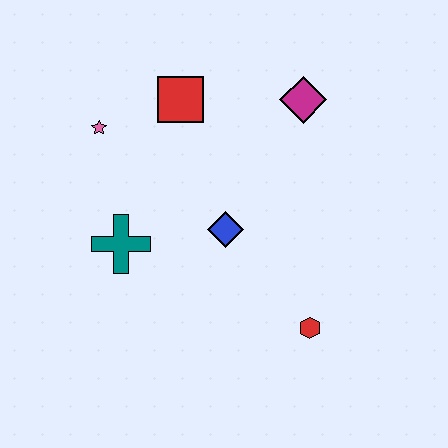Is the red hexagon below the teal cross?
Yes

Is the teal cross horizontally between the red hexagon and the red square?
No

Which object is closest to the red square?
The pink star is closest to the red square.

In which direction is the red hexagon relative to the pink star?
The red hexagon is to the right of the pink star.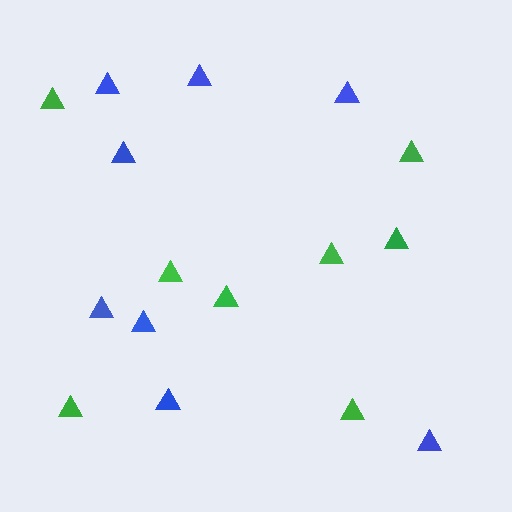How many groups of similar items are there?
There are 2 groups: one group of blue triangles (8) and one group of green triangles (8).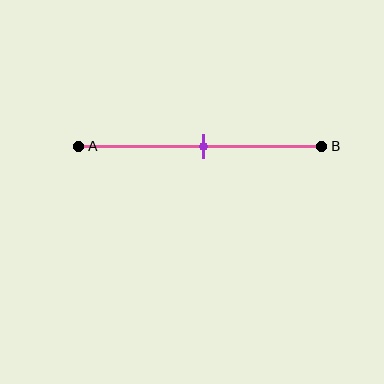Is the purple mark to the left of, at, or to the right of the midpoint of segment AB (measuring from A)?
The purple mark is approximately at the midpoint of segment AB.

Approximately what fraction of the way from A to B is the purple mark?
The purple mark is approximately 50% of the way from A to B.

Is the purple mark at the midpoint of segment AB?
Yes, the mark is approximately at the midpoint.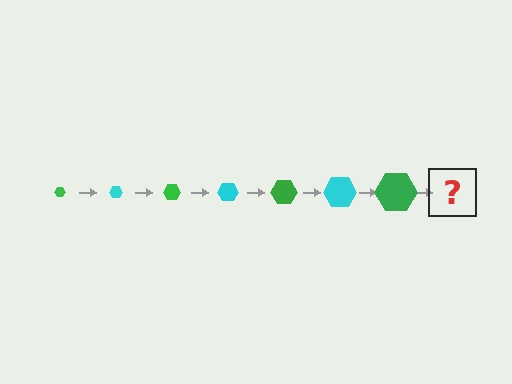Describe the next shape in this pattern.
It should be a cyan hexagon, larger than the previous one.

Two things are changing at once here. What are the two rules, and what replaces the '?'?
The two rules are that the hexagon grows larger each step and the color cycles through green and cyan. The '?' should be a cyan hexagon, larger than the previous one.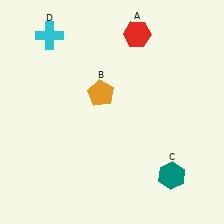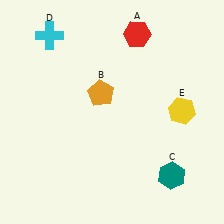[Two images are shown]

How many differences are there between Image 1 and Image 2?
There is 1 difference between the two images.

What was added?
A yellow hexagon (E) was added in Image 2.